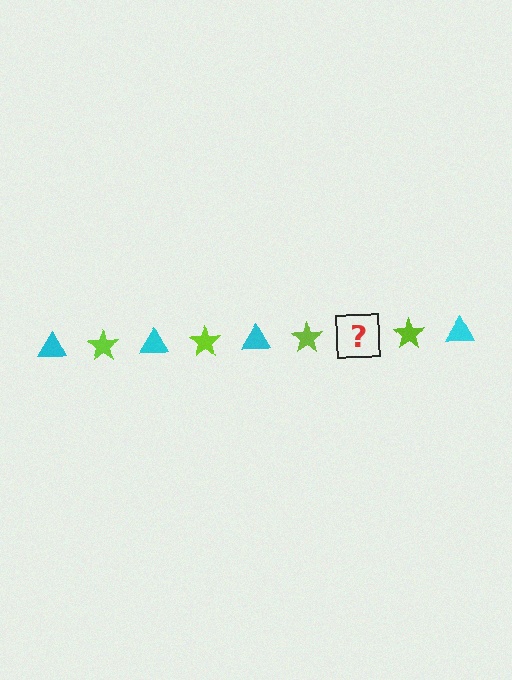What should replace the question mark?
The question mark should be replaced with a cyan triangle.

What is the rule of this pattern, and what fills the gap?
The rule is that the pattern alternates between cyan triangle and lime star. The gap should be filled with a cyan triangle.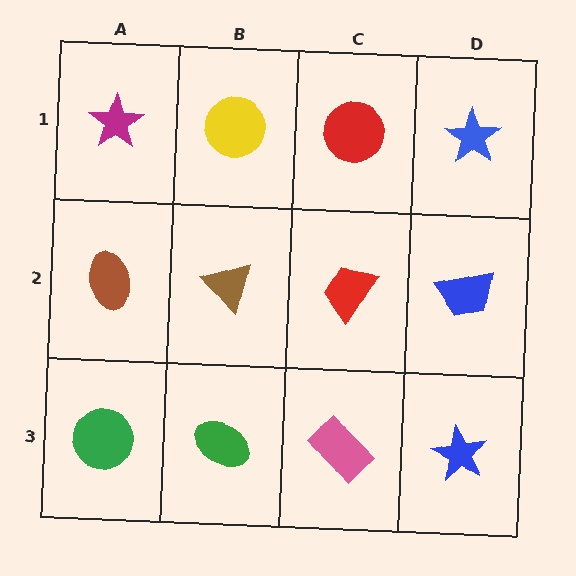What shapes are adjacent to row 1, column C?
A red trapezoid (row 2, column C), a yellow circle (row 1, column B), a blue star (row 1, column D).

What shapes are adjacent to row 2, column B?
A yellow circle (row 1, column B), a green ellipse (row 3, column B), a brown ellipse (row 2, column A), a red trapezoid (row 2, column C).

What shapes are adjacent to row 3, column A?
A brown ellipse (row 2, column A), a green ellipse (row 3, column B).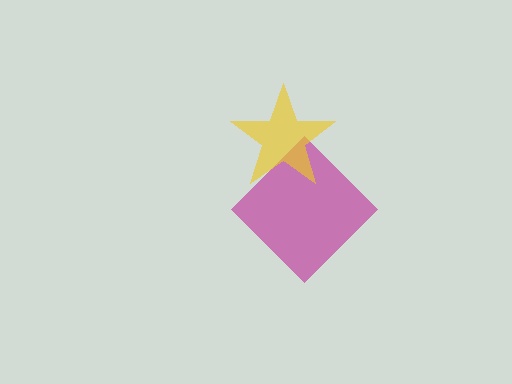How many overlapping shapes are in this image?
There are 2 overlapping shapes in the image.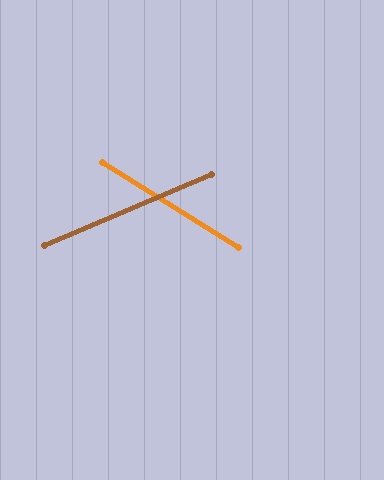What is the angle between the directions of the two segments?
Approximately 55 degrees.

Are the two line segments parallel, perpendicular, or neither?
Neither parallel nor perpendicular — they differ by about 55°.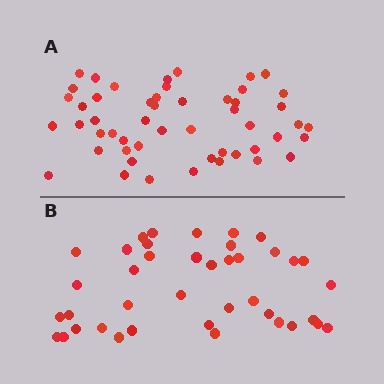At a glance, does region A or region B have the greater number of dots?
Region A (the top region) has more dots.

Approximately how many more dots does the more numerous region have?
Region A has roughly 12 or so more dots than region B.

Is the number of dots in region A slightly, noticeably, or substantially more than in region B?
Region A has noticeably more, but not dramatically so. The ratio is roughly 1.3 to 1.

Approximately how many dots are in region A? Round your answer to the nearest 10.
About 50 dots. (The exact count is 51, which rounds to 50.)